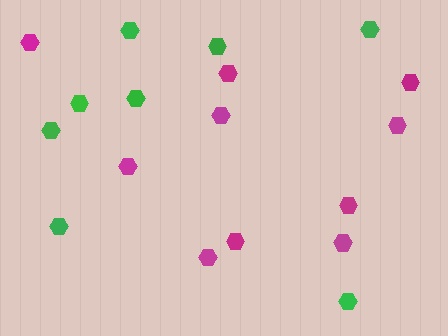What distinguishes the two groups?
There are 2 groups: one group of green hexagons (8) and one group of magenta hexagons (10).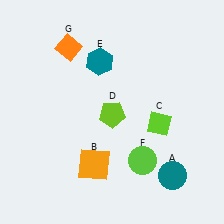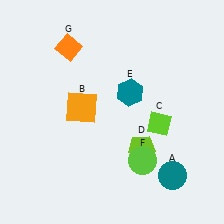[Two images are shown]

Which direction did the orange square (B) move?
The orange square (B) moved up.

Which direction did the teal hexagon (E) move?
The teal hexagon (E) moved down.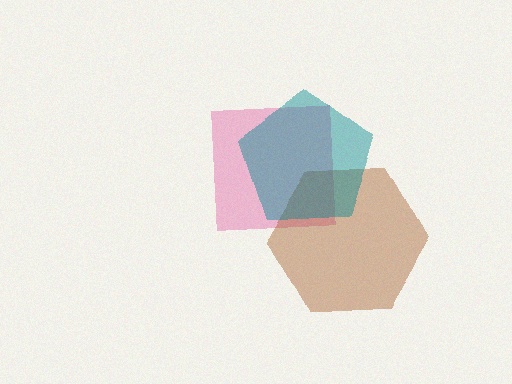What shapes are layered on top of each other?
The layered shapes are: a pink square, a brown hexagon, a teal pentagon.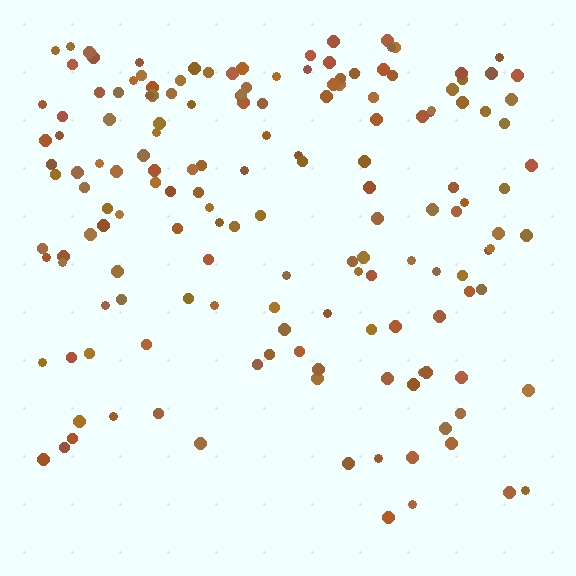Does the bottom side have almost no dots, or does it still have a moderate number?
Still a moderate number, just noticeably fewer than the top.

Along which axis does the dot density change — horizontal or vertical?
Vertical.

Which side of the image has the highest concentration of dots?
The top.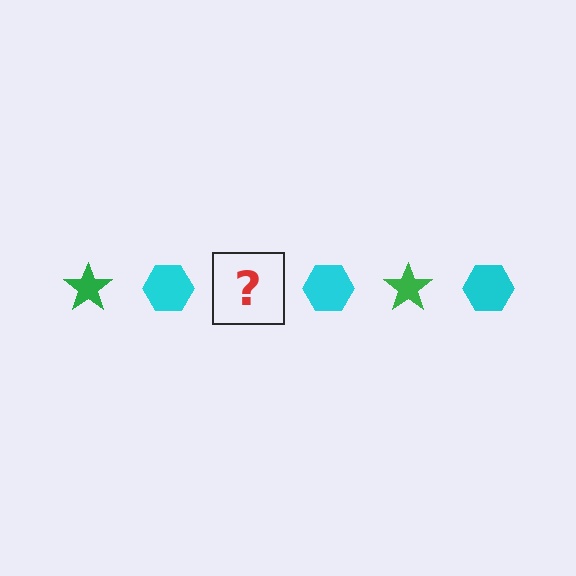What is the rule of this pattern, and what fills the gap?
The rule is that the pattern alternates between green star and cyan hexagon. The gap should be filled with a green star.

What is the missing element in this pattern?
The missing element is a green star.